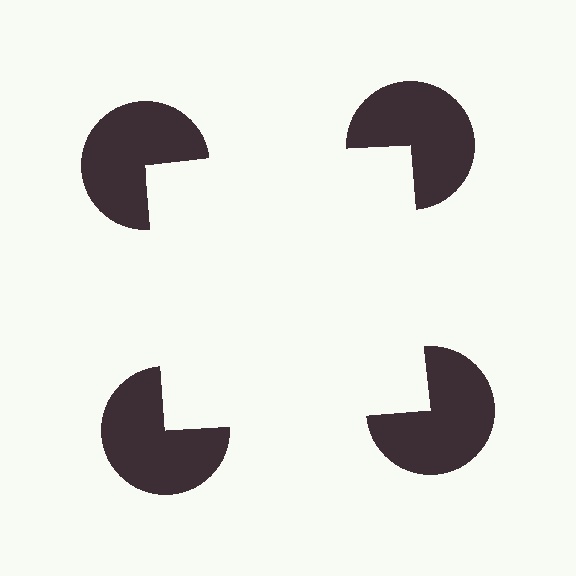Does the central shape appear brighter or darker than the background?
It typically appears slightly brighter than the background, even though no actual brightness change is drawn.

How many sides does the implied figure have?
4 sides.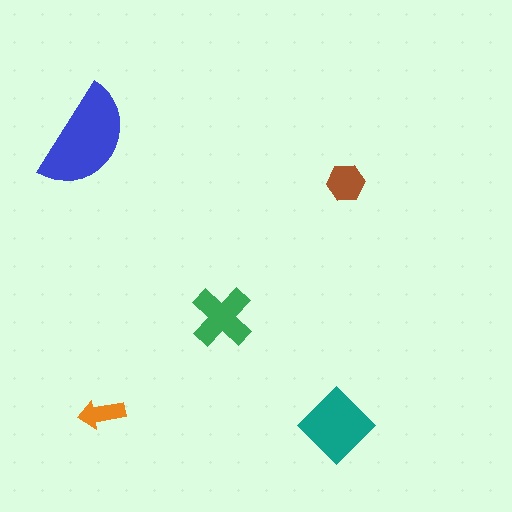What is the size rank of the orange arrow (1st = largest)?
5th.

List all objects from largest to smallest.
The blue semicircle, the teal diamond, the green cross, the brown hexagon, the orange arrow.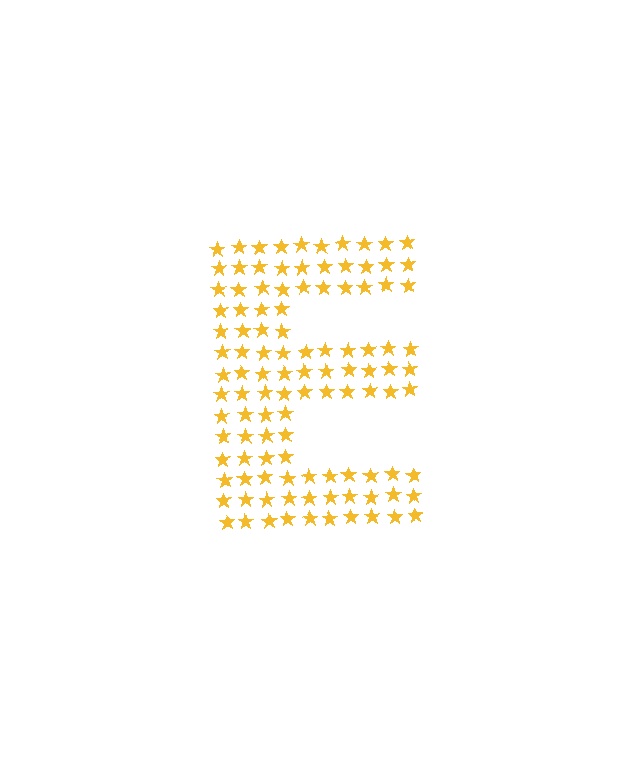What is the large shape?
The large shape is the letter E.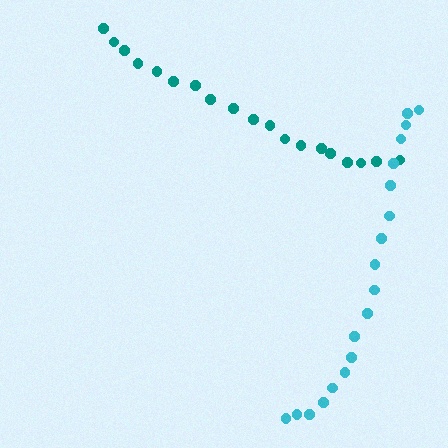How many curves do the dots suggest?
There are 2 distinct paths.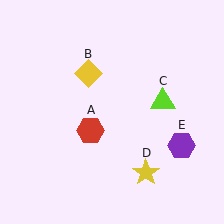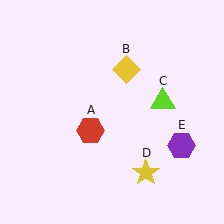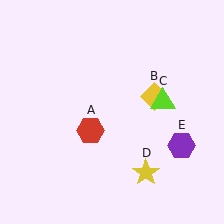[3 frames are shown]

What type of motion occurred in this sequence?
The yellow diamond (object B) rotated clockwise around the center of the scene.